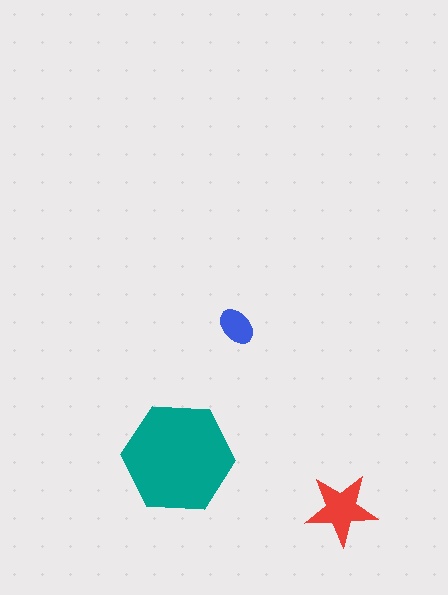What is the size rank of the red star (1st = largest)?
2nd.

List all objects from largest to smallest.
The teal hexagon, the red star, the blue ellipse.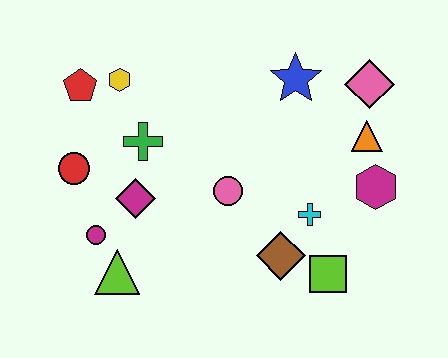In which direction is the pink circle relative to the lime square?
The pink circle is to the left of the lime square.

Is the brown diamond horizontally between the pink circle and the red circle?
No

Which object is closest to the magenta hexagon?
The orange triangle is closest to the magenta hexagon.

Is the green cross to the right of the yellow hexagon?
Yes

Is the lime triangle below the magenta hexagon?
Yes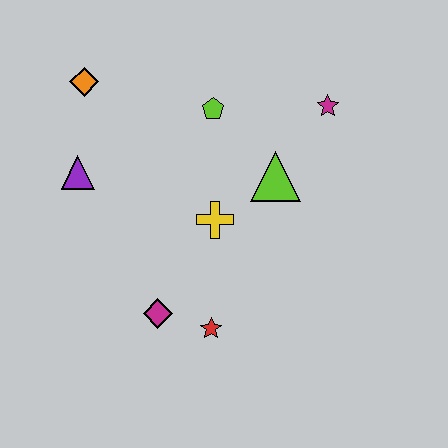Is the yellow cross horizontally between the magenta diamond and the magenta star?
Yes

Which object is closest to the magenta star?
The lime triangle is closest to the magenta star.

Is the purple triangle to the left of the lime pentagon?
Yes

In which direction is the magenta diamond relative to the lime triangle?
The magenta diamond is below the lime triangle.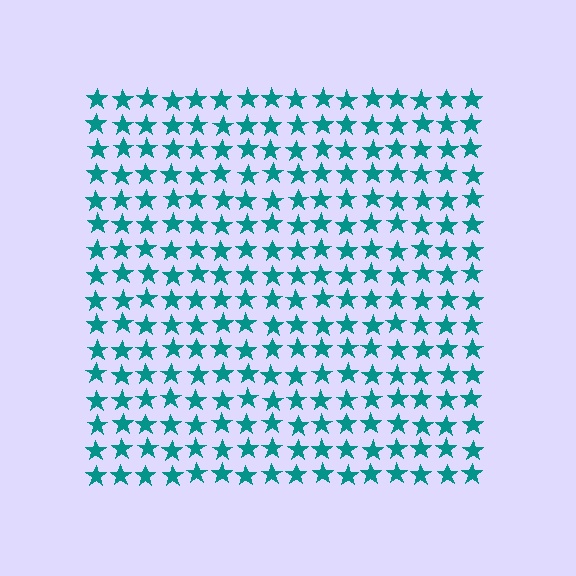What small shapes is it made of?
It is made of small stars.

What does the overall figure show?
The overall figure shows a square.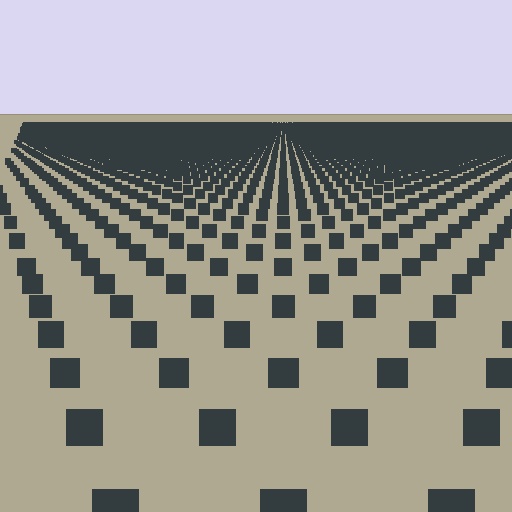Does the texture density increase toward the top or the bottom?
Density increases toward the top.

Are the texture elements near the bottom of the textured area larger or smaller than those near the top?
Larger. Near the bottom, elements are closer to the viewer and appear at a bigger on-screen size.